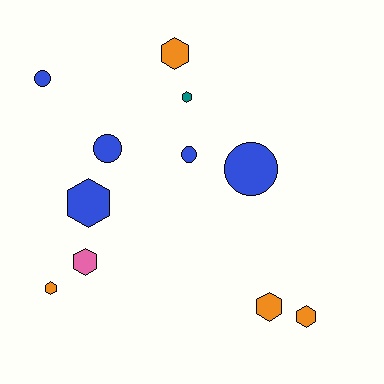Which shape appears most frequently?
Hexagon, with 7 objects.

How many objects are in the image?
There are 11 objects.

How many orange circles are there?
There are no orange circles.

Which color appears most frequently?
Blue, with 5 objects.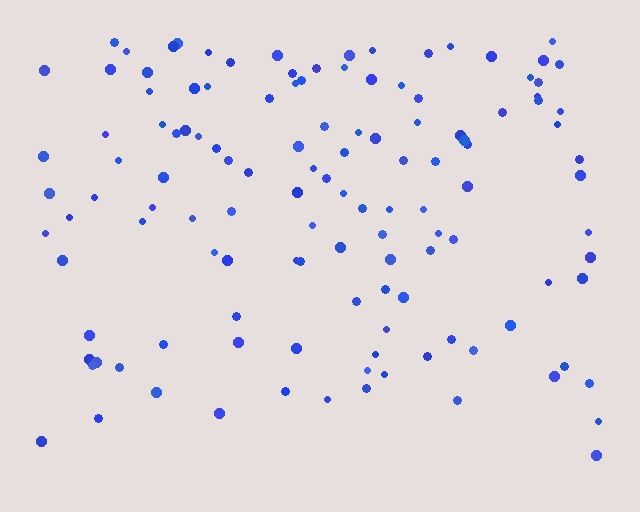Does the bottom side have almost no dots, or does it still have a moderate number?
Still a moderate number, just noticeably fewer than the top.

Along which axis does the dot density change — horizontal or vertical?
Vertical.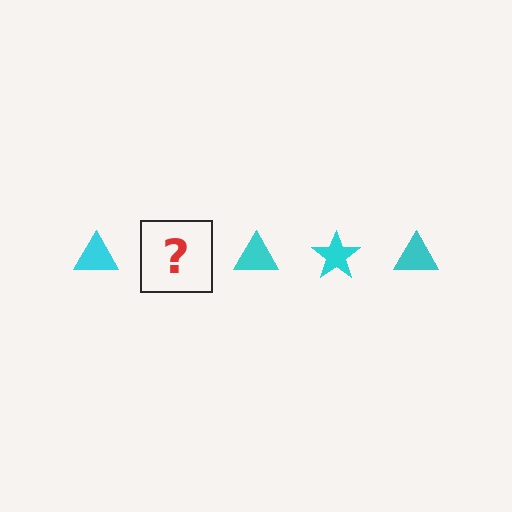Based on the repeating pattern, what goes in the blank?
The blank should be a cyan star.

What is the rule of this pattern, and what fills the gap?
The rule is that the pattern cycles through triangle, star shapes in cyan. The gap should be filled with a cyan star.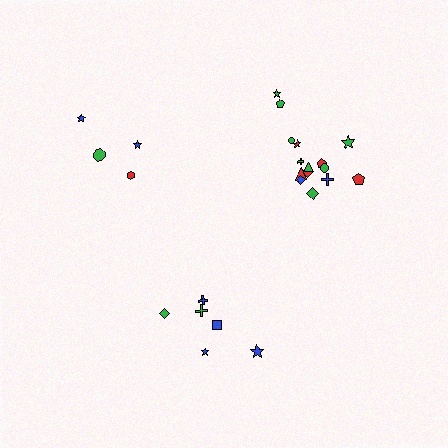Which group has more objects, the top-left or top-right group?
The top-right group.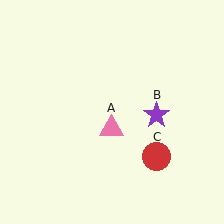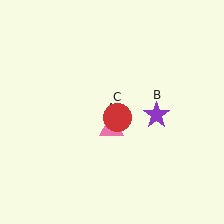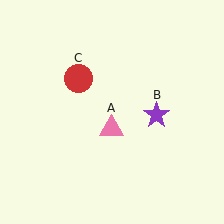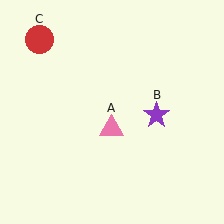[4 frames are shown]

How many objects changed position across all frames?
1 object changed position: red circle (object C).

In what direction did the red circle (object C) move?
The red circle (object C) moved up and to the left.